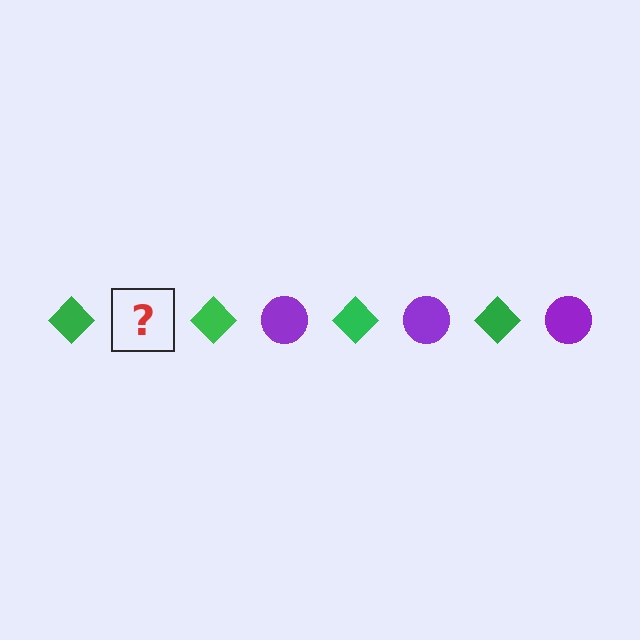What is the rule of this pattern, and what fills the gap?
The rule is that the pattern alternates between green diamond and purple circle. The gap should be filled with a purple circle.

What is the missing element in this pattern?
The missing element is a purple circle.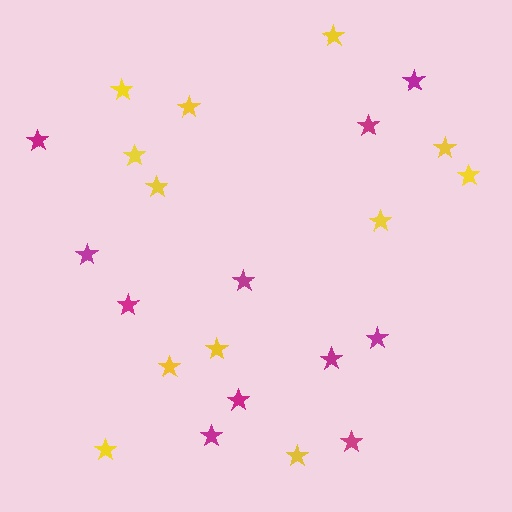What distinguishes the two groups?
There are 2 groups: one group of magenta stars (11) and one group of yellow stars (12).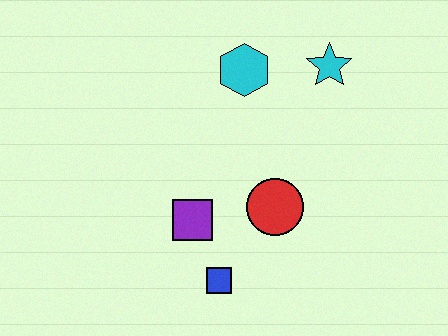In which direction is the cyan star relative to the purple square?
The cyan star is above the purple square.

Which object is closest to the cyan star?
The cyan hexagon is closest to the cyan star.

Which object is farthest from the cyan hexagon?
The blue square is farthest from the cyan hexagon.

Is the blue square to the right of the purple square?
Yes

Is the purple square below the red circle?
Yes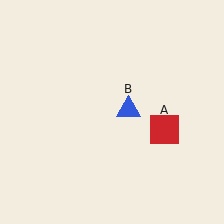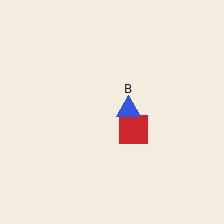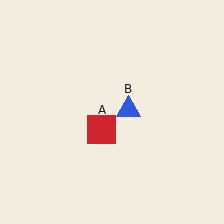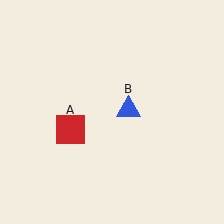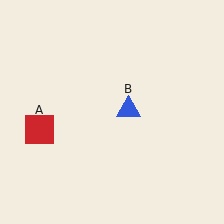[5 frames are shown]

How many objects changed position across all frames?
1 object changed position: red square (object A).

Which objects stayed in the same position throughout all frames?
Blue triangle (object B) remained stationary.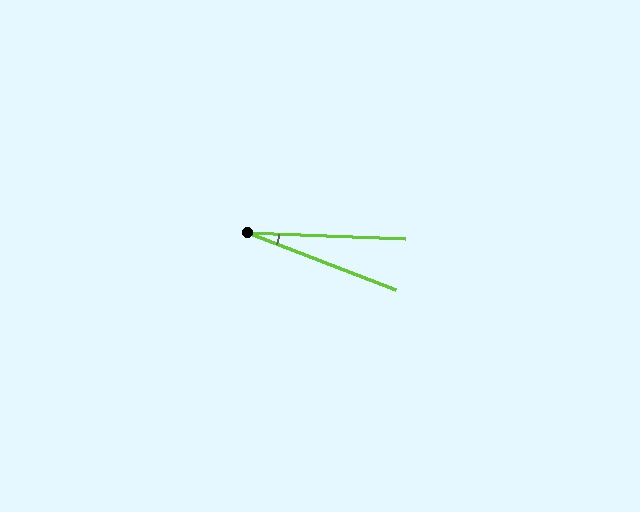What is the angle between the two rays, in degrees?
Approximately 19 degrees.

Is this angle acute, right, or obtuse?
It is acute.